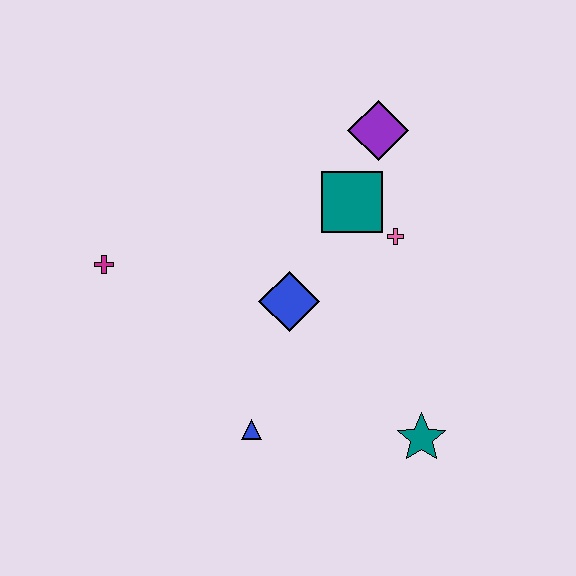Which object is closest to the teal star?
The blue triangle is closest to the teal star.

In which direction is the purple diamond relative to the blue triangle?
The purple diamond is above the blue triangle.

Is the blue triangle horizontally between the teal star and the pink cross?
No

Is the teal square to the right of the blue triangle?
Yes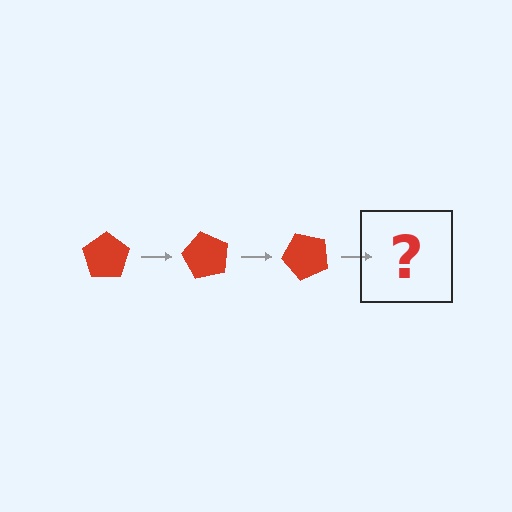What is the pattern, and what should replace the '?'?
The pattern is that the pentagon rotates 60 degrees each step. The '?' should be a red pentagon rotated 180 degrees.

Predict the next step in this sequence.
The next step is a red pentagon rotated 180 degrees.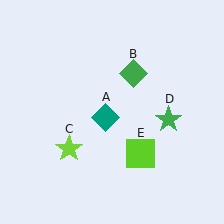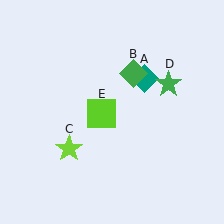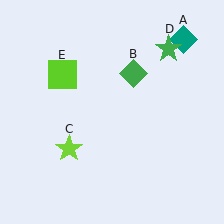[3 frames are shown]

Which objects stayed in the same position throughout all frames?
Green diamond (object B) and lime star (object C) remained stationary.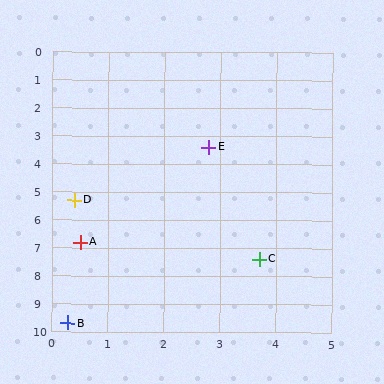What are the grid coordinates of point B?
Point B is at approximately (0.3, 9.7).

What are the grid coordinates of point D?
Point D is at approximately (0.4, 5.3).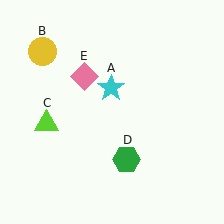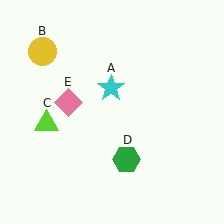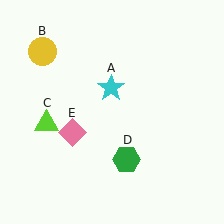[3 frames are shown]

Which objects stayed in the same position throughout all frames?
Cyan star (object A) and yellow circle (object B) and lime triangle (object C) and green hexagon (object D) remained stationary.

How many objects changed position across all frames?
1 object changed position: pink diamond (object E).